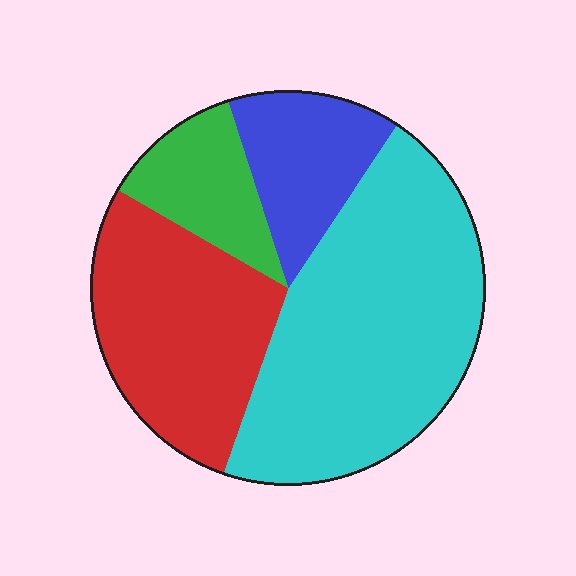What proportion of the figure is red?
Red covers roughly 30% of the figure.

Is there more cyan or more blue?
Cyan.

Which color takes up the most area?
Cyan, at roughly 45%.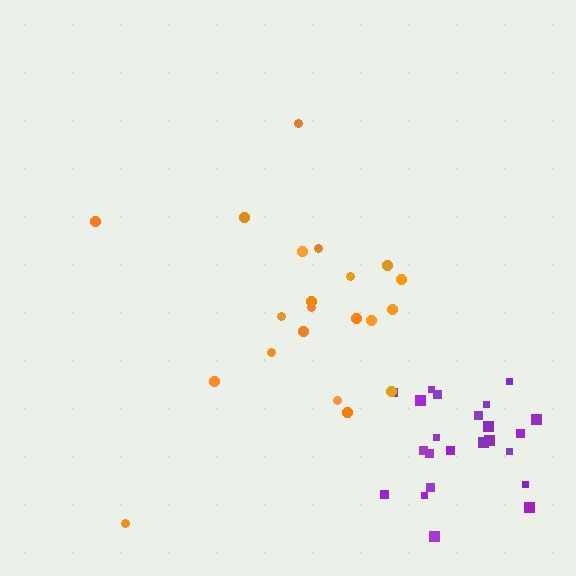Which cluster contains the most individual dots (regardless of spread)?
Purple (23).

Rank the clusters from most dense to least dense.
purple, orange.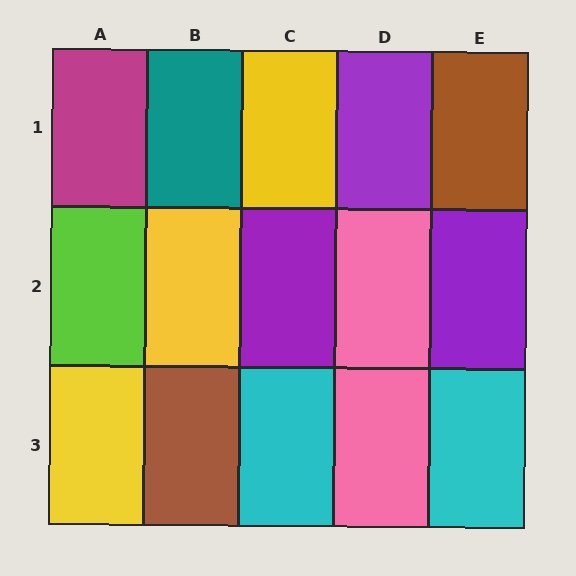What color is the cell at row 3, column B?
Brown.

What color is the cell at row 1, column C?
Yellow.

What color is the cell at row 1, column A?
Magenta.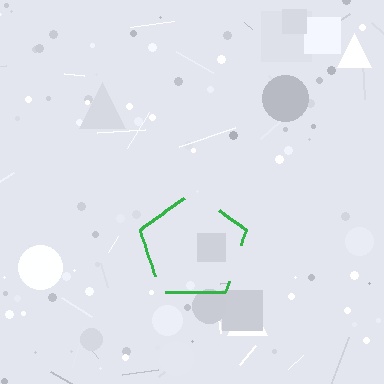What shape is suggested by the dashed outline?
The dashed outline suggests a pentagon.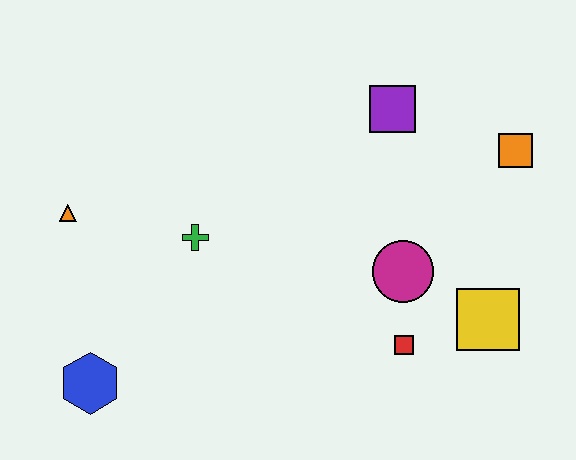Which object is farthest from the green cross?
The orange square is farthest from the green cross.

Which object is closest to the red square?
The magenta circle is closest to the red square.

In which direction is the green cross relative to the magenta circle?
The green cross is to the left of the magenta circle.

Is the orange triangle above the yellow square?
Yes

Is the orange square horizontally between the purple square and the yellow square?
No